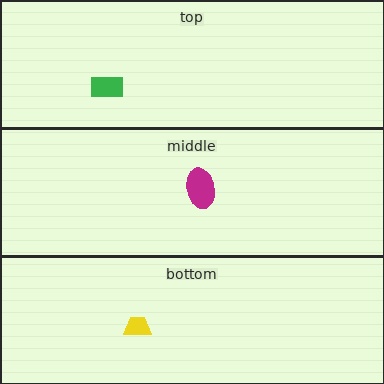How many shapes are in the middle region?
1.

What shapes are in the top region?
The green rectangle.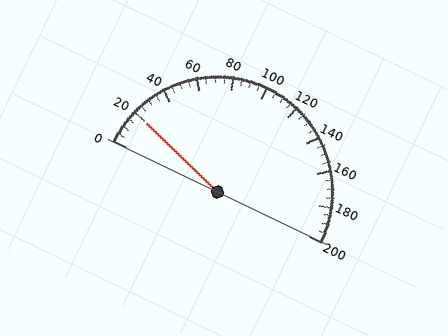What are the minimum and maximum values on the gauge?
The gauge ranges from 0 to 200.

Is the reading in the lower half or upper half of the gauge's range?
The reading is in the lower half of the range (0 to 200).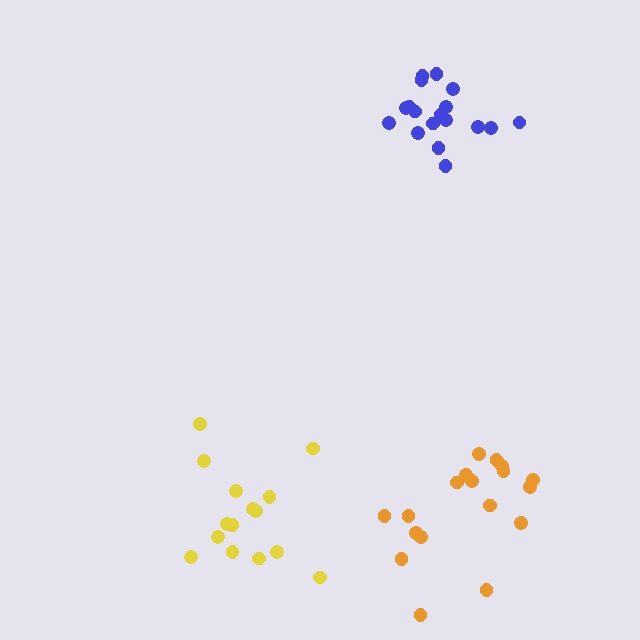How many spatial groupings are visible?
There are 3 spatial groupings.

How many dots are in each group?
Group 1: 15 dots, Group 2: 18 dots, Group 3: 18 dots (51 total).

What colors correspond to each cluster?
The clusters are colored: yellow, blue, orange.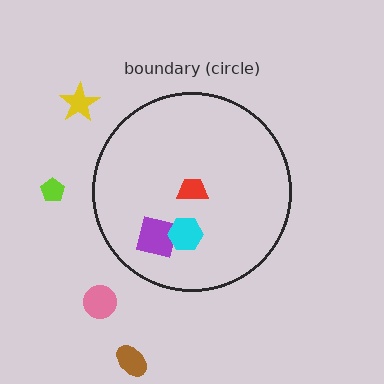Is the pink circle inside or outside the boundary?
Outside.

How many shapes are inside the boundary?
3 inside, 4 outside.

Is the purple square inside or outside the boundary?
Inside.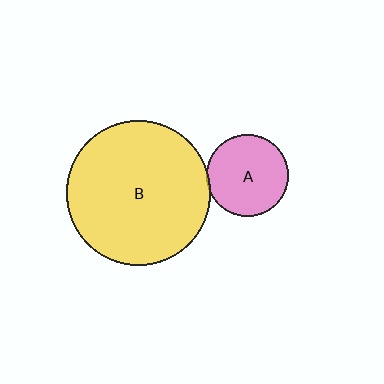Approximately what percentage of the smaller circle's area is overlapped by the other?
Approximately 5%.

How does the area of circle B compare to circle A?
Approximately 3.1 times.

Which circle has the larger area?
Circle B (yellow).